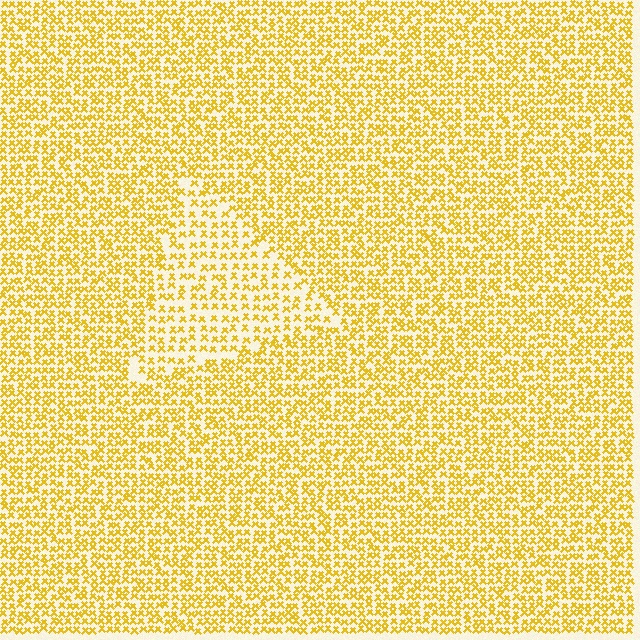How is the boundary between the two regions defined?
The boundary is defined by a change in element density (approximately 1.6x ratio). All elements are the same color, size, and shape.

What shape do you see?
I see a triangle.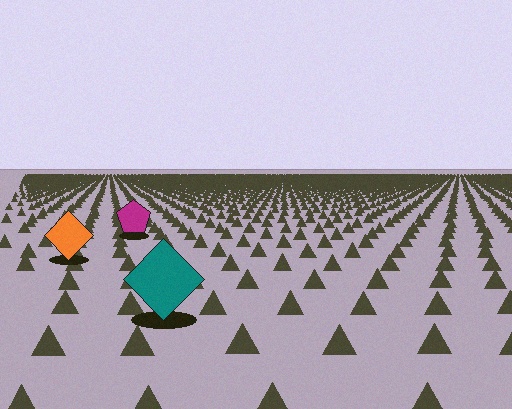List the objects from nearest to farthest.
From nearest to farthest: the teal diamond, the orange diamond, the magenta pentagon.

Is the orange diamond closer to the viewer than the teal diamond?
No. The teal diamond is closer — you can tell from the texture gradient: the ground texture is coarser near it.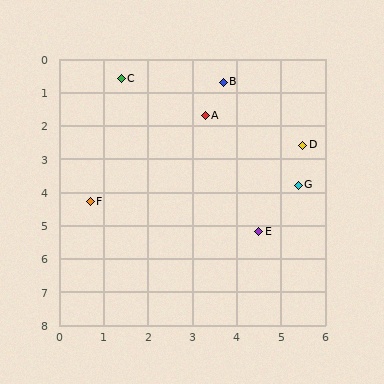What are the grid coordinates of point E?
Point E is at approximately (4.5, 5.2).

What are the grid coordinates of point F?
Point F is at approximately (0.7, 4.3).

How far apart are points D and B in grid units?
Points D and B are about 2.6 grid units apart.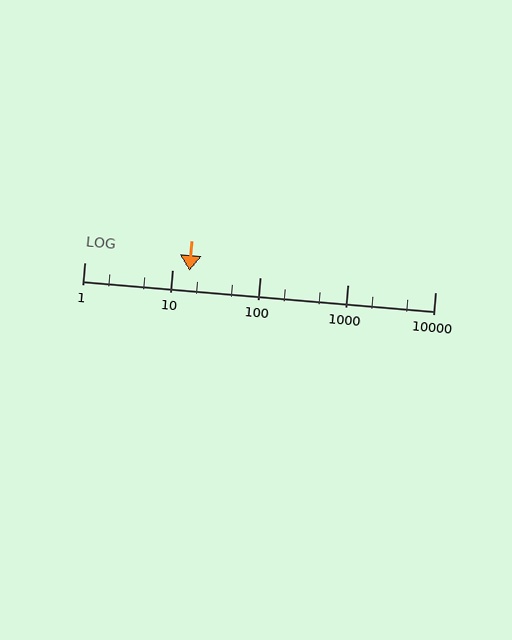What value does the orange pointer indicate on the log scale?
The pointer indicates approximately 16.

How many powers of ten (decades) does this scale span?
The scale spans 4 decades, from 1 to 10000.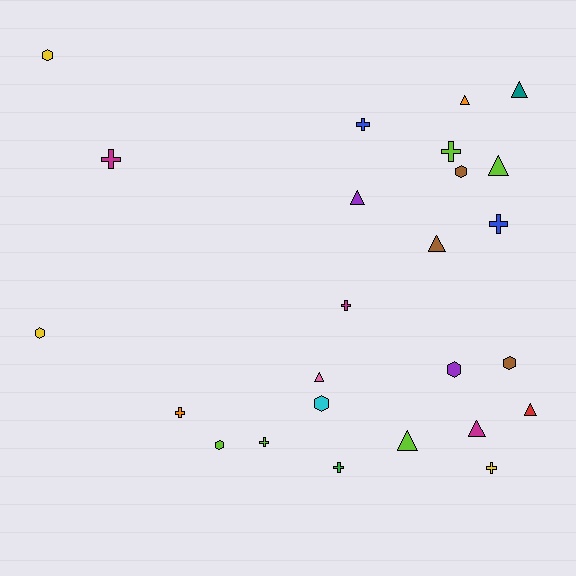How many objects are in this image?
There are 25 objects.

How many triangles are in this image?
There are 9 triangles.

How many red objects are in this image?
There is 1 red object.